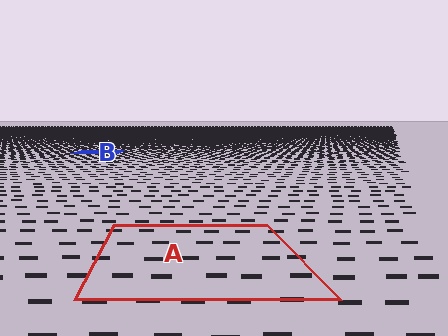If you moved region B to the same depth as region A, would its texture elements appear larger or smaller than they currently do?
They would appear larger. At a closer depth, the same texture elements are projected at a bigger on-screen size.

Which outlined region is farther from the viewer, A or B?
Region B is farther from the viewer — the texture elements inside it appear smaller and more densely packed.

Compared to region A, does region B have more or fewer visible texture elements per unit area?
Region B has more texture elements per unit area — they are packed more densely because it is farther away.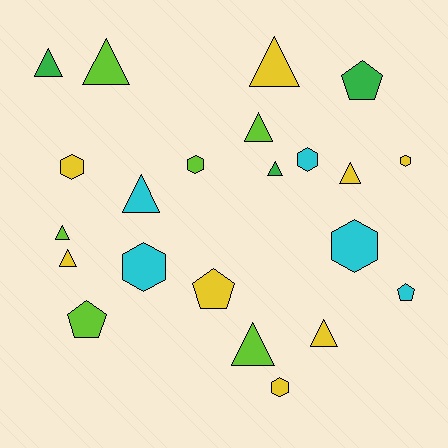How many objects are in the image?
There are 22 objects.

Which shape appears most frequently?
Triangle, with 11 objects.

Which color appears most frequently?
Yellow, with 8 objects.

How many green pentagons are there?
There is 1 green pentagon.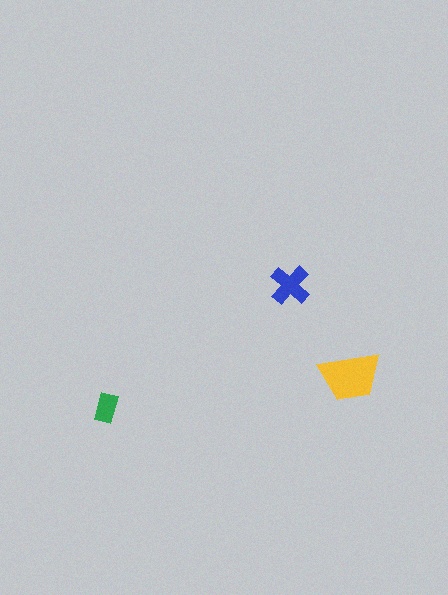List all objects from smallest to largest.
The green rectangle, the blue cross, the yellow trapezoid.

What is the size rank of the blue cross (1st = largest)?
2nd.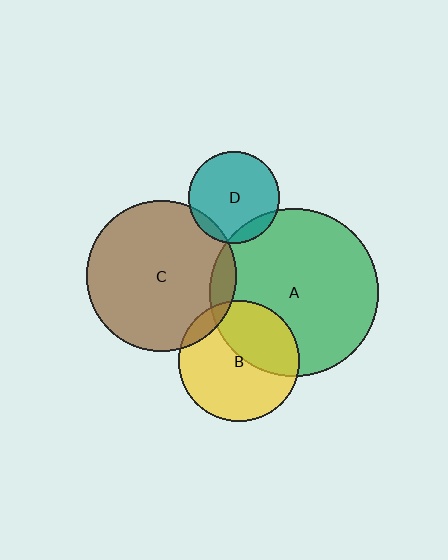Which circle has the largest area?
Circle A (green).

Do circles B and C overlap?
Yes.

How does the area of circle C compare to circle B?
Approximately 1.5 times.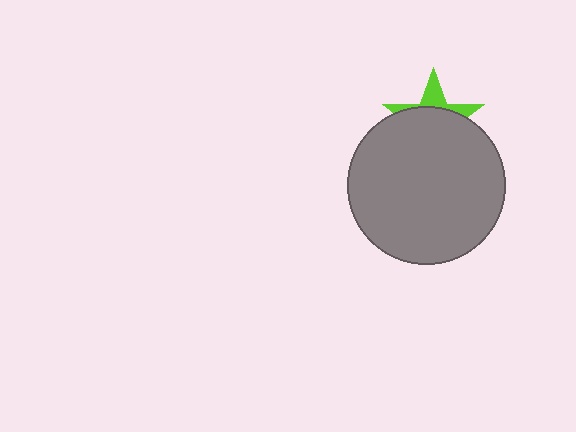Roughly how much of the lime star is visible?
A small part of it is visible (roughly 31%).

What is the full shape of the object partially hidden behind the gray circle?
The partially hidden object is a lime star.